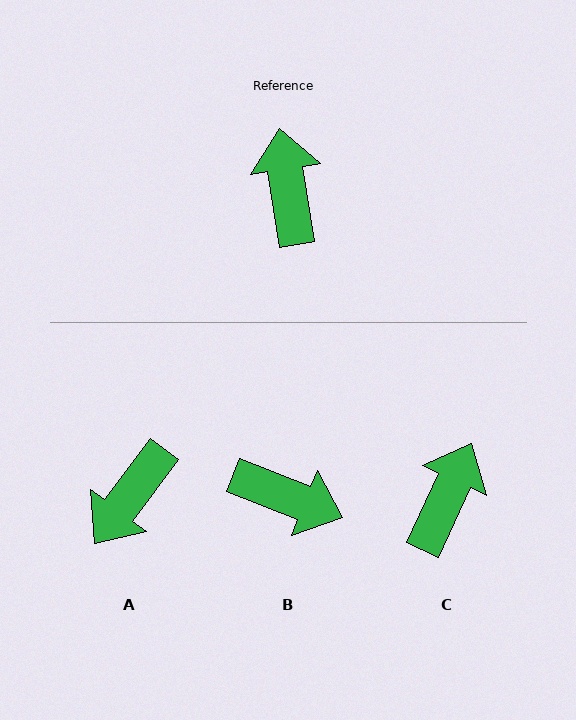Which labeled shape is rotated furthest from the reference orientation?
A, about 135 degrees away.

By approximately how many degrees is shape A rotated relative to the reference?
Approximately 135 degrees counter-clockwise.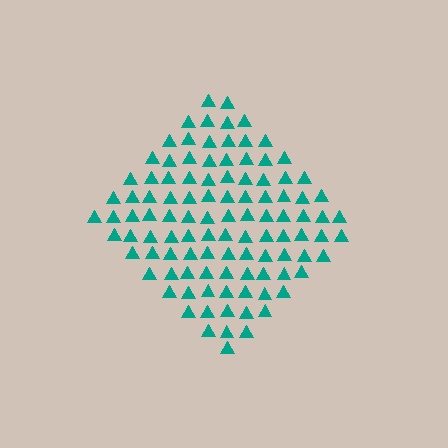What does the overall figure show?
The overall figure shows a diamond.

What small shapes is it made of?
It is made of small triangles.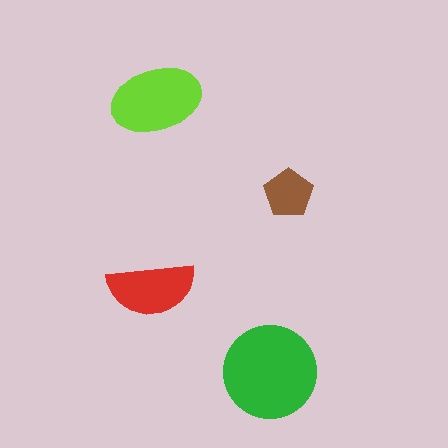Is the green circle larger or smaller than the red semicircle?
Larger.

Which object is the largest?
The green circle.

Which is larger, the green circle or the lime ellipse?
The green circle.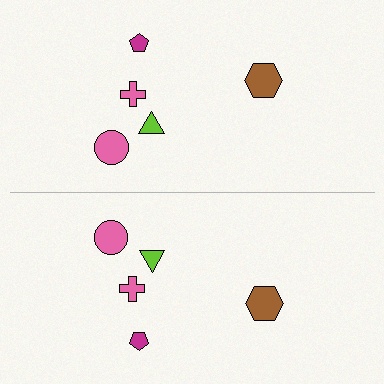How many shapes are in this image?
There are 10 shapes in this image.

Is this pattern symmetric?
Yes, this pattern has bilateral (reflection) symmetry.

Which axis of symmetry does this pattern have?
The pattern has a horizontal axis of symmetry running through the center of the image.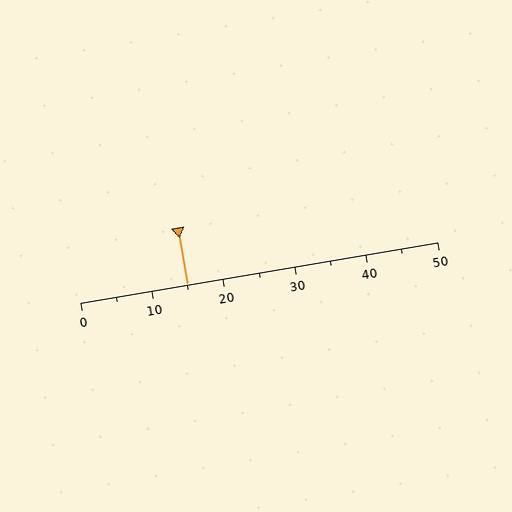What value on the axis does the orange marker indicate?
The marker indicates approximately 15.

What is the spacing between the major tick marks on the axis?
The major ticks are spaced 10 apart.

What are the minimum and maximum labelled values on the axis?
The axis runs from 0 to 50.